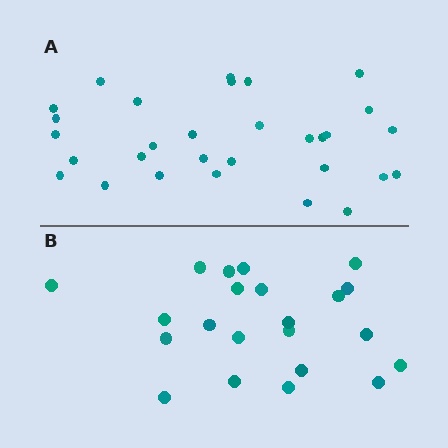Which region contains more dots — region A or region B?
Region A (the top region) has more dots.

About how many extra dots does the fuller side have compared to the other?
Region A has roughly 8 or so more dots than region B.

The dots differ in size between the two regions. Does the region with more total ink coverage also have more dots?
No. Region B has more total ink coverage because its dots are larger, but region A actually contains more individual dots. Total area can be misleading — the number of items is what matters here.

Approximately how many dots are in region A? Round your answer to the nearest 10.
About 30 dots.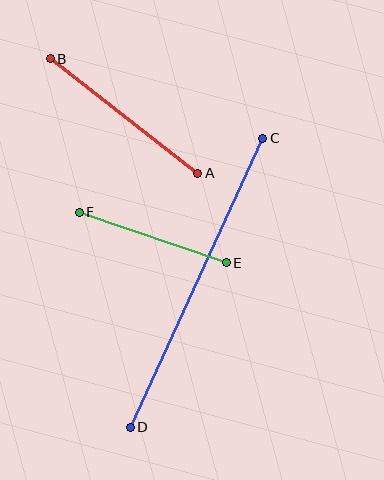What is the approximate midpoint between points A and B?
The midpoint is at approximately (124, 116) pixels.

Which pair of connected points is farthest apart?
Points C and D are farthest apart.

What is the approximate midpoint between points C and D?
The midpoint is at approximately (196, 283) pixels.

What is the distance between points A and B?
The distance is approximately 187 pixels.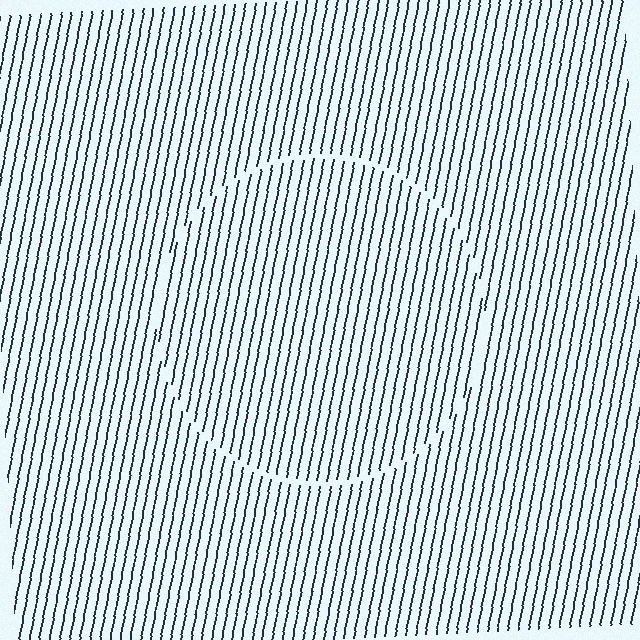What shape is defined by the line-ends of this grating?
An illusory circle. The interior of the shape contains the same grating, shifted by half a period — the contour is defined by the phase discontinuity where line-ends from the inner and outer gratings abut.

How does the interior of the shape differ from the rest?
The interior of the shape contains the same grating, shifted by half a period — the contour is defined by the phase discontinuity where line-ends from the inner and outer gratings abut.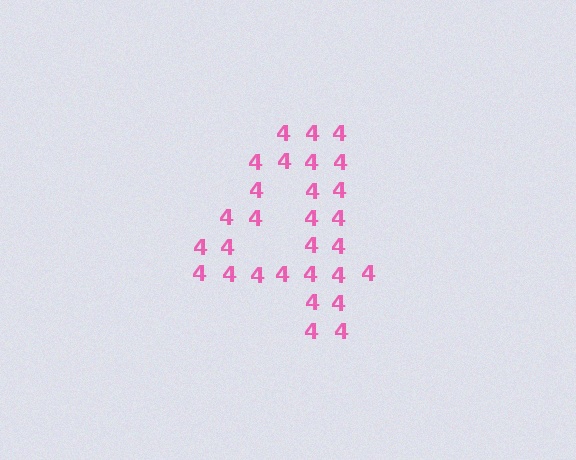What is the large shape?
The large shape is the digit 4.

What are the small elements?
The small elements are digit 4's.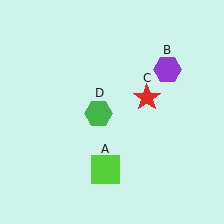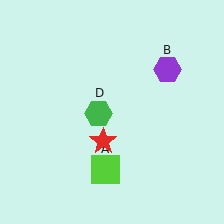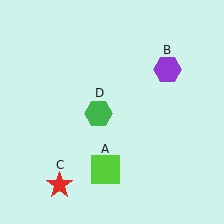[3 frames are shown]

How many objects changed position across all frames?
1 object changed position: red star (object C).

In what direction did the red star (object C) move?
The red star (object C) moved down and to the left.